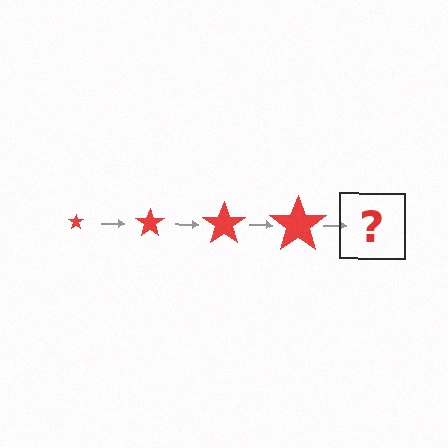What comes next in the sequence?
The next element should be a red star, larger than the previous one.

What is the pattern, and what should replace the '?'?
The pattern is that the star gets progressively larger each step. The '?' should be a red star, larger than the previous one.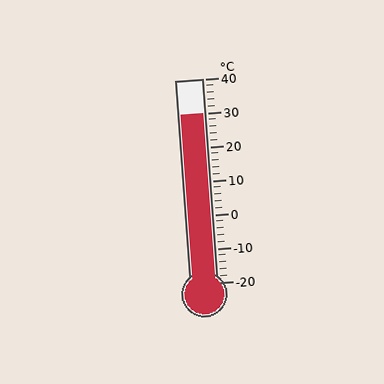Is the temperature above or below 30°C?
The temperature is at 30°C.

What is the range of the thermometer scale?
The thermometer scale ranges from -20°C to 40°C.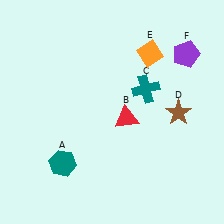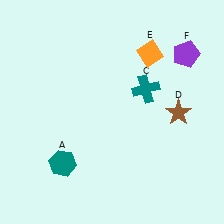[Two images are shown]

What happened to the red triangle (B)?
The red triangle (B) was removed in Image 2. It was in the bottom-right area of Image 1.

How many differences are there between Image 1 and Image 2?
There is 1 difference between the two images.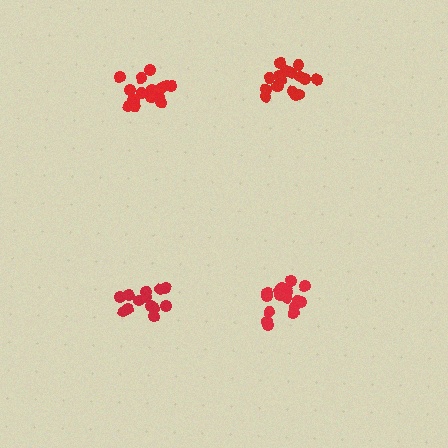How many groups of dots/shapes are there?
There are 4 groups.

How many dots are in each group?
Group 1: 17 dots, Group 2: 13 dots, Group 3: 17 dots, Group 4: 16 dots (63 total).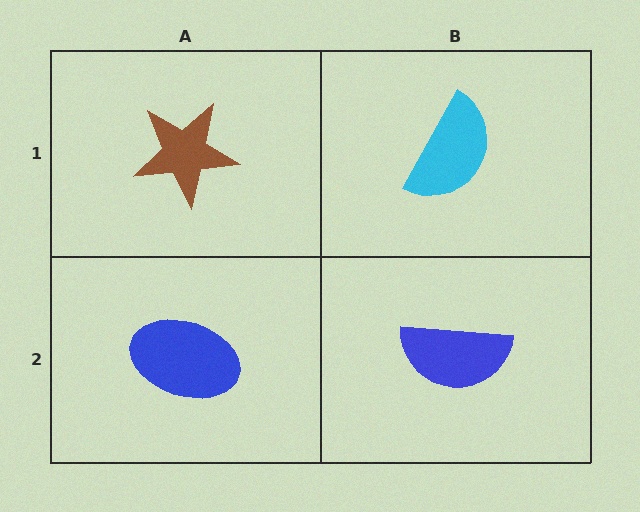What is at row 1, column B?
A cyan semicircle.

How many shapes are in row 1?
2 shapes.